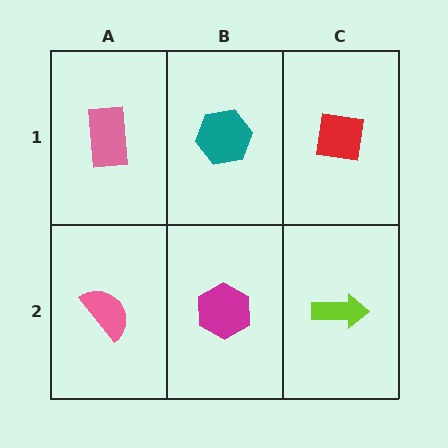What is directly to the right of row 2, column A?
A magenta hexagon.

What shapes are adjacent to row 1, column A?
A pink semicircle (row 2, column A), a teal hexagon (row 1, column B).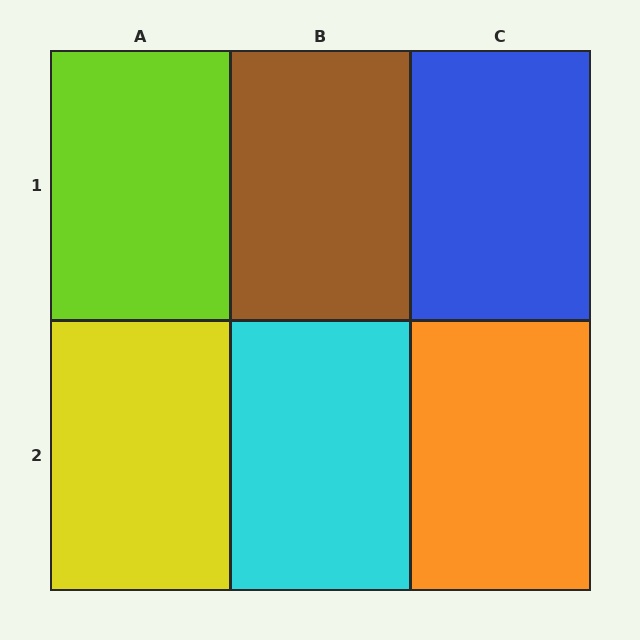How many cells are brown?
1 cell is brown.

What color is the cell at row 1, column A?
Lime.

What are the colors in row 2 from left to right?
Yellow, cyan, orange.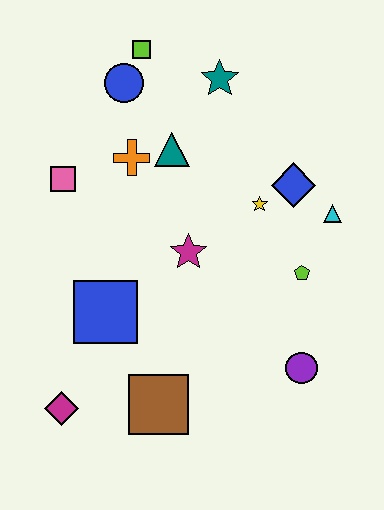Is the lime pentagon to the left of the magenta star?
No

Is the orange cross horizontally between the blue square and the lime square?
Yes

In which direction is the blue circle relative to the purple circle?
The blue circle is above the purple circle.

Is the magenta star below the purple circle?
No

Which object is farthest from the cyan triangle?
The magenta diamond is farthest from the cyan triangle.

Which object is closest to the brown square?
The magenta diamond is closest to the brown square.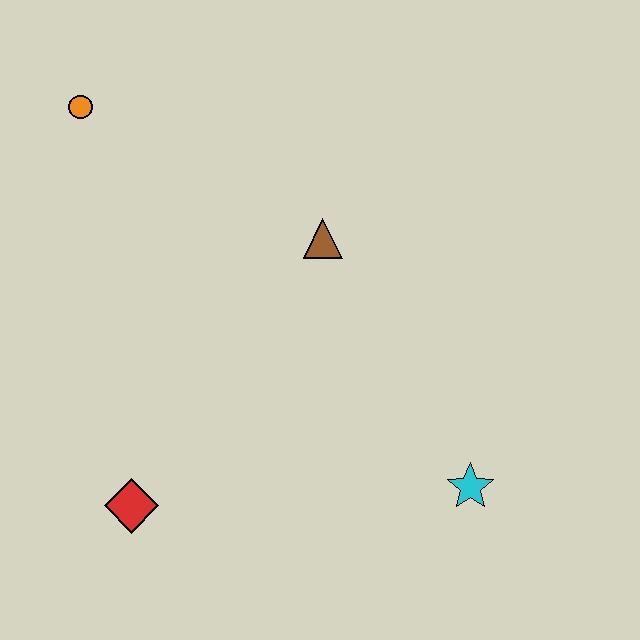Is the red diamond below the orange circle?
Yes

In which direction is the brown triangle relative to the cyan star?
The brown triangle is above the cyan star.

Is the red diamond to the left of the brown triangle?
Yes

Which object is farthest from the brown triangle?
The red diamond is farthest from the brown triangle.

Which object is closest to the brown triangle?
The orange circle is closest to the brown triangle.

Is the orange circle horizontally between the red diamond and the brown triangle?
No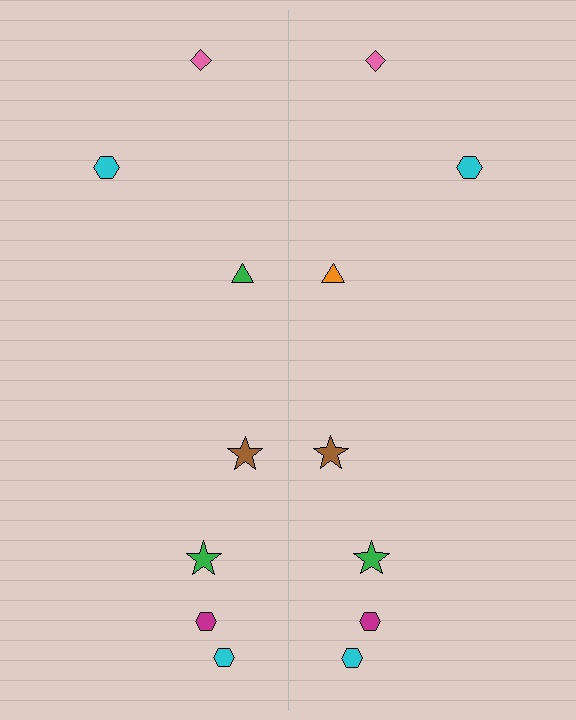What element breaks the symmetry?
The orange triangle on the right side breaks the symmetry — its mirror counterpart is green.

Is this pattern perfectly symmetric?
No, the pattern is not perfectly symmetric. The orange triangle on the right side breaks the symmetry — its mirror counterpart is green.